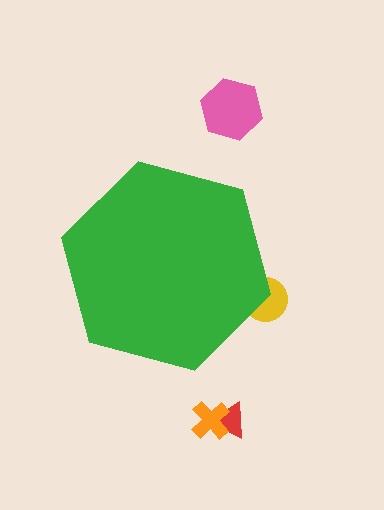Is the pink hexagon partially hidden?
No, the pink hexagon is fully visible.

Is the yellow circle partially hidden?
Yes, the yellow circle is partially hidden behind the green hexagon.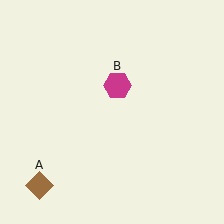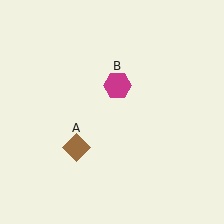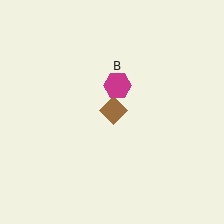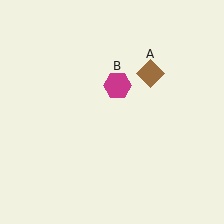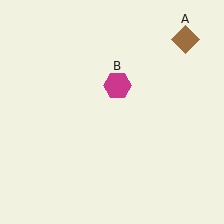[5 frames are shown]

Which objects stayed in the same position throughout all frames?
Magenta hexagon (object B) remained stationary.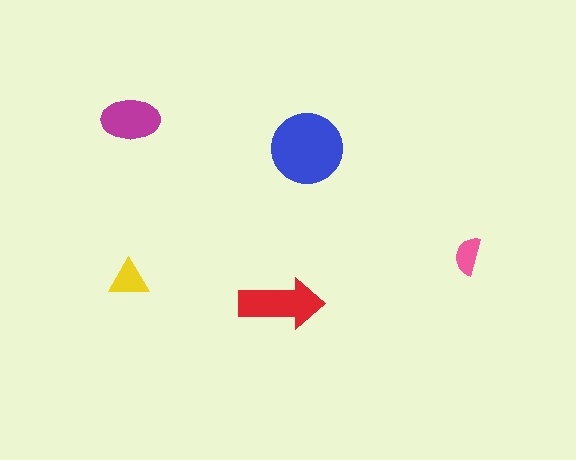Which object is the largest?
The blue circle.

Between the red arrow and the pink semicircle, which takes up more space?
The red arrow.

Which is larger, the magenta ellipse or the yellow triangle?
The magenta ellipse.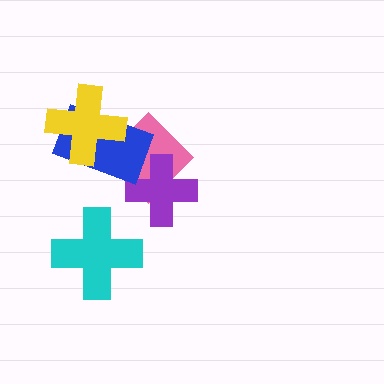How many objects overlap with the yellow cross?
2 objects overlap with the yellow cross.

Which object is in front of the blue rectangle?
The yellow cross is in front of the blue rectangle.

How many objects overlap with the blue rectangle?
2 objects overlap with the blue rectangle.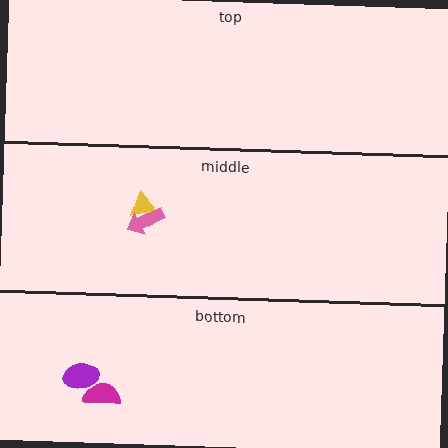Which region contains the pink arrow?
The middle region.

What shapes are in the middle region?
The yellow triangle, the pink arrow.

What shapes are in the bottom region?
The purple ellipse, the magenta semicircle.